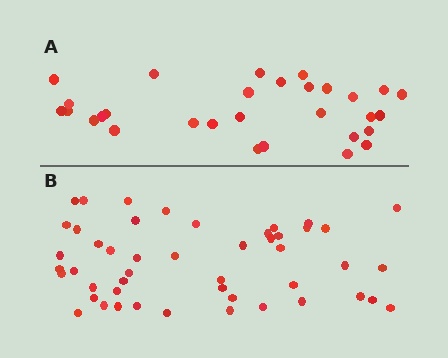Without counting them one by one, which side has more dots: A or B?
Region B (the bottom region) has more dots.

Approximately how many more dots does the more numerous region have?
Region B has approximately 20 more dots than region A.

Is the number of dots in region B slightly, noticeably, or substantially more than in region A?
Region B has substantially more. The ratio is roughly 1.6 to 1.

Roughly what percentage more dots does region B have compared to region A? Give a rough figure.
About 60% more.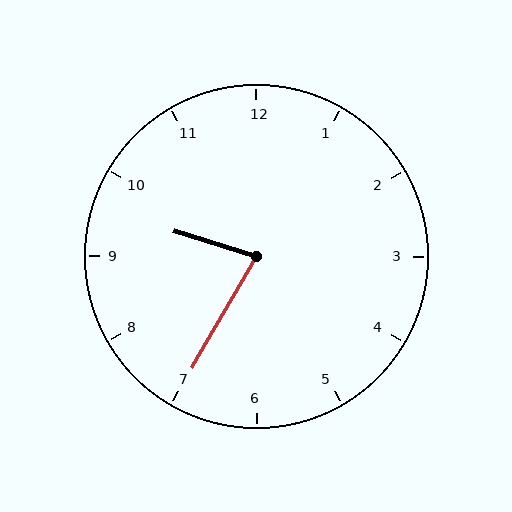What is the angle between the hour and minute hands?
Approximately 78 degrees.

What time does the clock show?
9:35.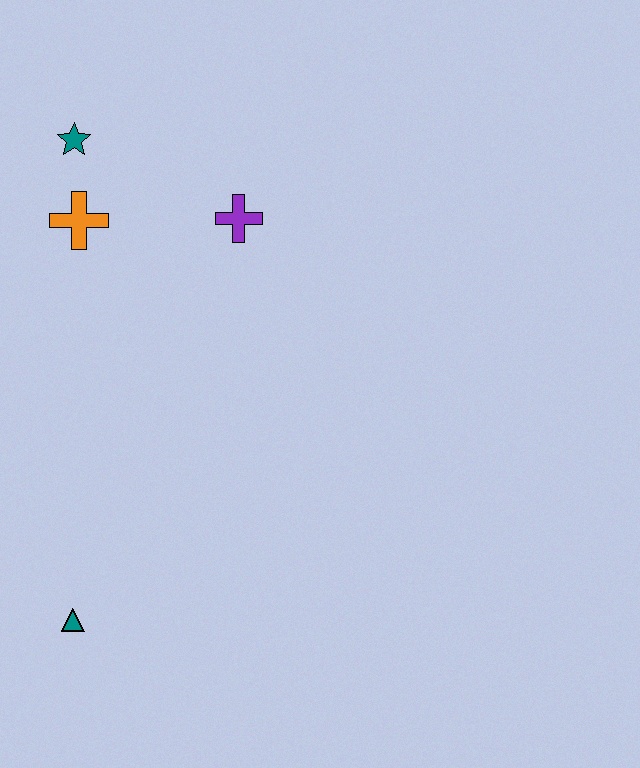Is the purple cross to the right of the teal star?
Yes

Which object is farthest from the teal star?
The teal triangle is farthest from the teal star.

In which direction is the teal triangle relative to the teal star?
The teal triangle is below the teal star.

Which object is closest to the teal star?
The orange cross is closest to the teal star.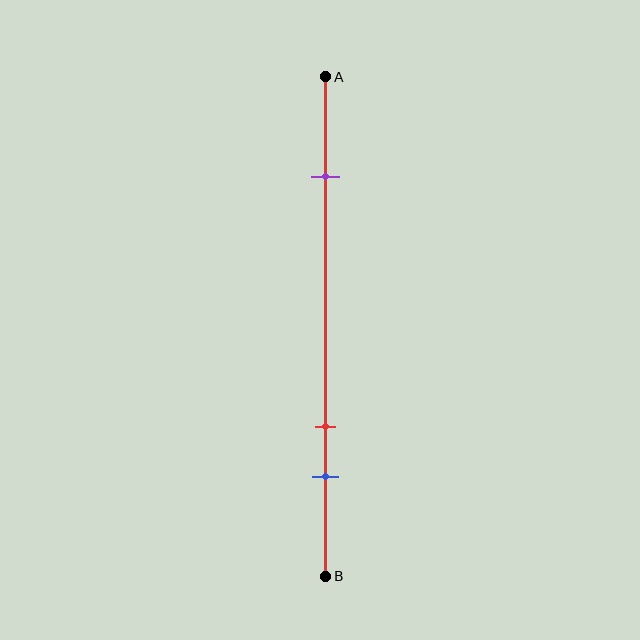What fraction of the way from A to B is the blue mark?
The blue mark is approximately 80% (0.8) of the way from A to B.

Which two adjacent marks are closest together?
The red and blue marks are the closest adjacent pair.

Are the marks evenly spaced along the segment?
No, the marks are not evenly spaced.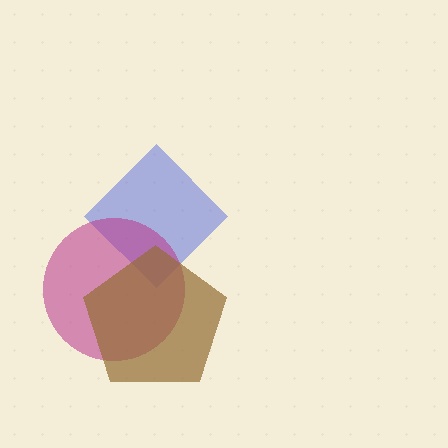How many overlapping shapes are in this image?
There are 3 overlapping shapes in the image.